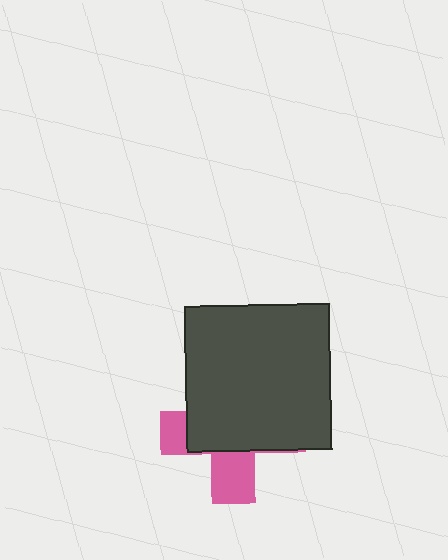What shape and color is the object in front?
The object in front is a dark gray square.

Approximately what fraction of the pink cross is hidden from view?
Roughly 67% of the pink cross is hidden behind the dark gray square.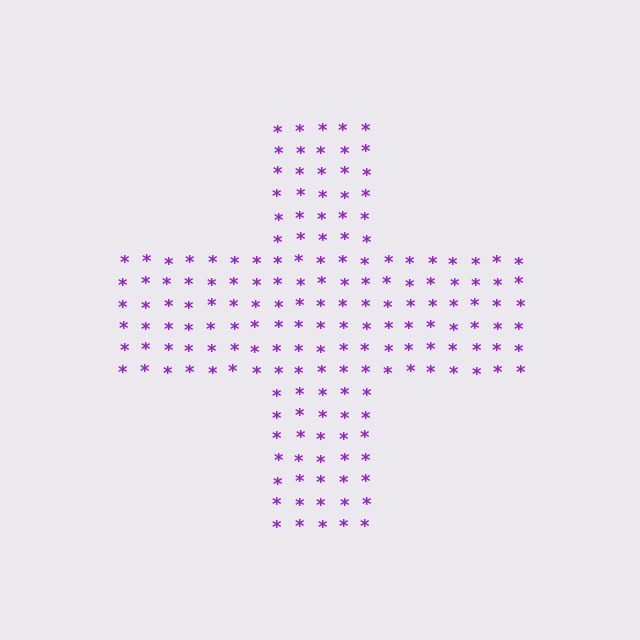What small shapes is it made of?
It is made of small asterisks.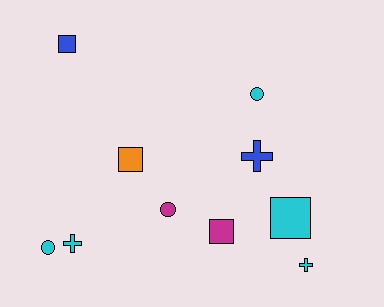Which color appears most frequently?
Cyan, with 5 objects.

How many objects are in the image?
There are 10 objects.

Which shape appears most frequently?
Square, with 4 objects.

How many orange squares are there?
There is 1 orange square.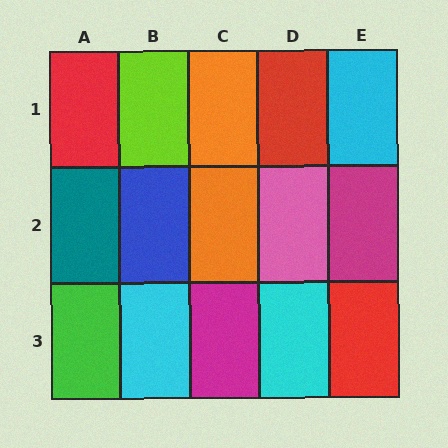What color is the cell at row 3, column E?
Red.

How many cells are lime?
1 cell is lime.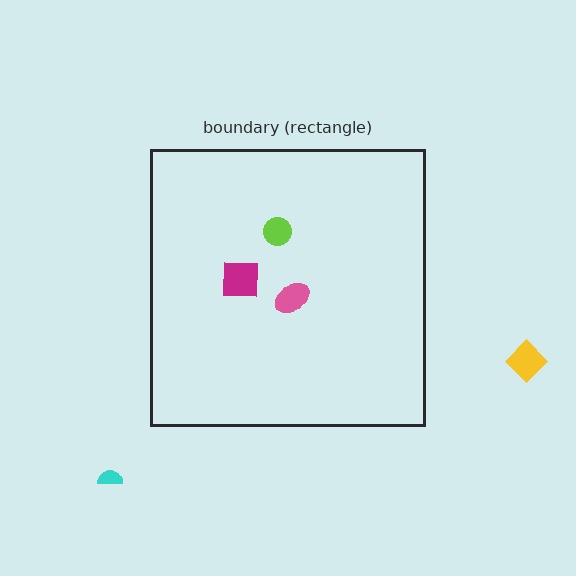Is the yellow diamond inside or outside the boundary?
Outside.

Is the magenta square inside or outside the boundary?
Inside.